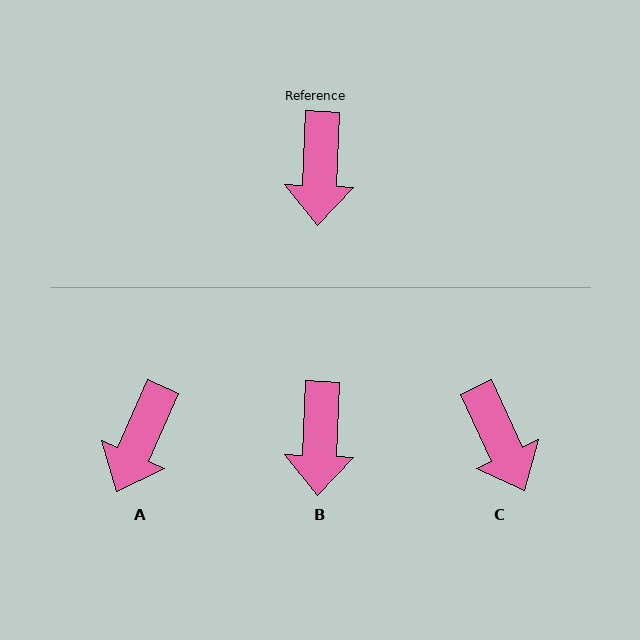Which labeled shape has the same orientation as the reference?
B.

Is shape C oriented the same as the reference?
No, it is off by about 27 degrees.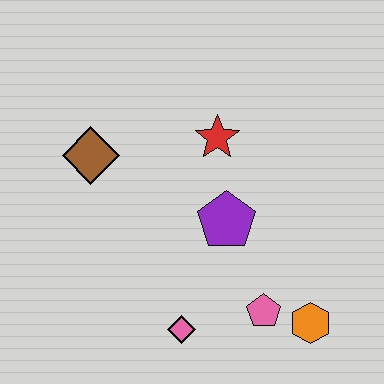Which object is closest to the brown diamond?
The red star is closest to the brown diamond.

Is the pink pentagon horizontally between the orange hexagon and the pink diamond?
Yes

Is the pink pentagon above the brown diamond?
No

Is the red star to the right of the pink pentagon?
No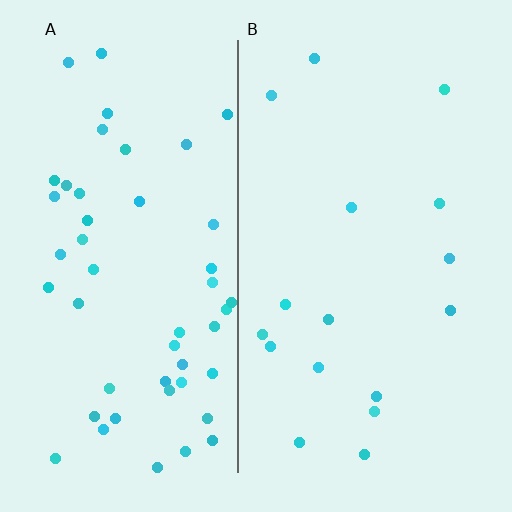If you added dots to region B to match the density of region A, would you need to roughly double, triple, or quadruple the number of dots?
Approximately triple.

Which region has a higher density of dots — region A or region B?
A (the left).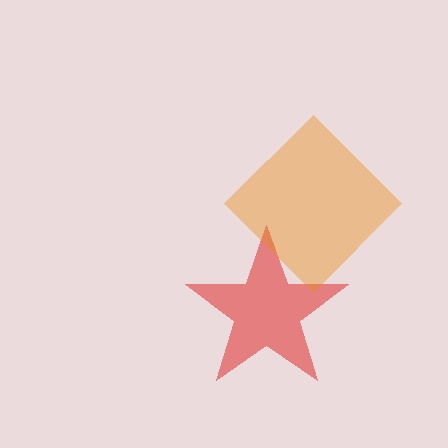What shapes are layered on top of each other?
The layered shapes are: a red star, an orange diamond.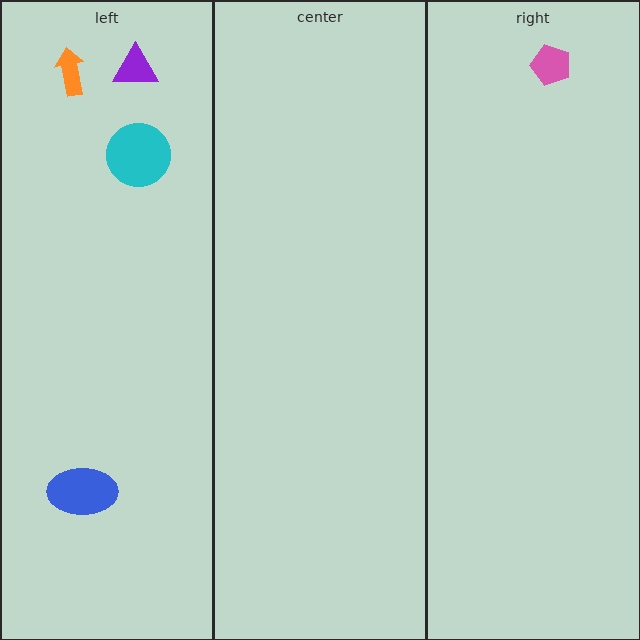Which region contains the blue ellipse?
The left region.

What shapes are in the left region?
The purple triangle, the orange arrow, the cyan circle, the blue ellipse.